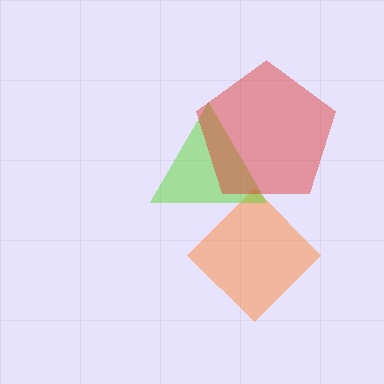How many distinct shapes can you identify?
There are 3 distinct shapes: an orange diamond, a lime triangle, a red pentagon.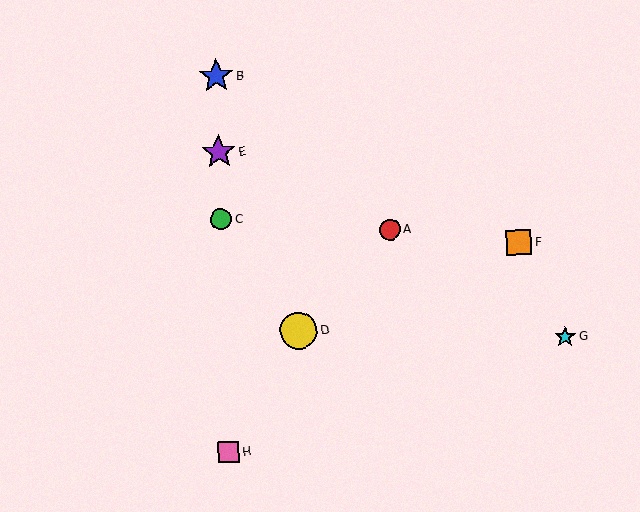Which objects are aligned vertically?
Objects B, C, E, H are aligned vertically.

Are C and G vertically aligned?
No, C is at x≈221 and G is at x≈565.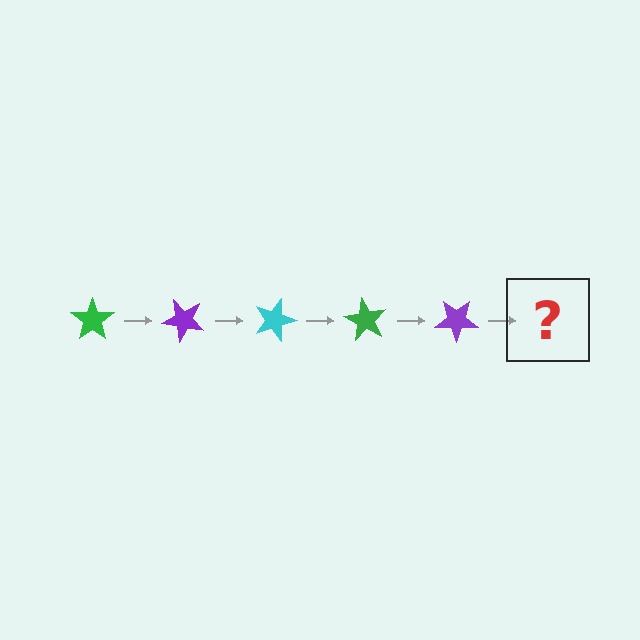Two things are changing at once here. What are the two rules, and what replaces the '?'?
The two rules are that it rotates 45 degrees each step and the color cycles through green, purple, and cyan. The '?' should be a cyan star, rotated 225 degrees from the start.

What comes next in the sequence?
The next element should be a cyan star, rotated 225 degrees from the start.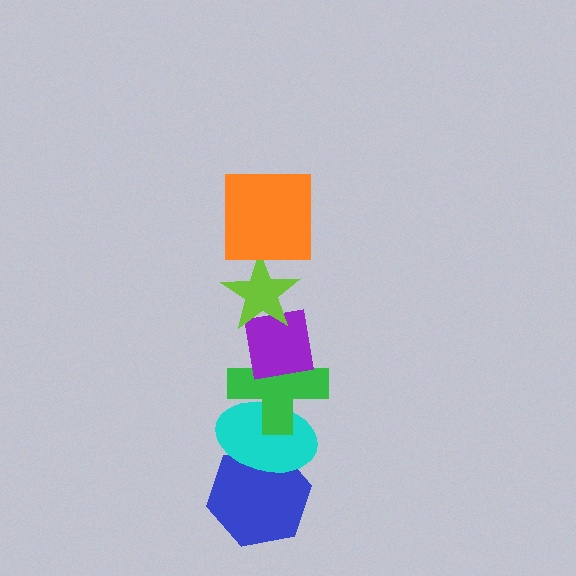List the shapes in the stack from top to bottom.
From top to bottom: the orange square, the lime star, the purple square, the green cross, the cyan ellipse, the blue hexagon.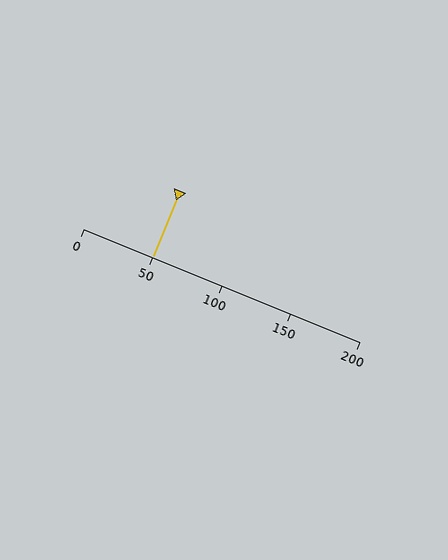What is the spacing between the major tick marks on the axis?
The major ticks are spaced 50 apart.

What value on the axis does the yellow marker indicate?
The marker indicates approximately 50.